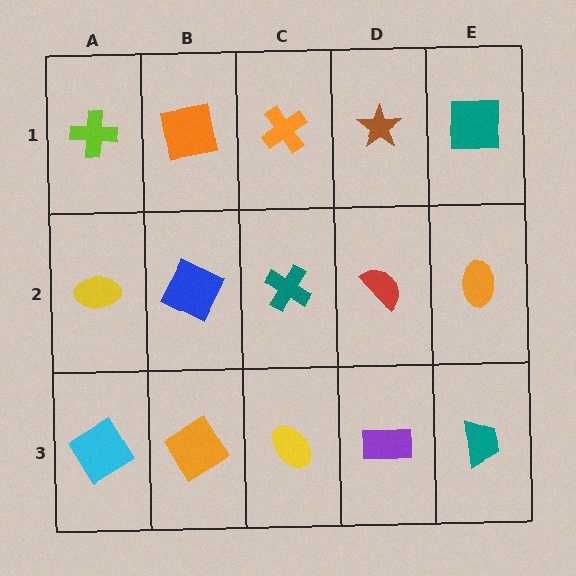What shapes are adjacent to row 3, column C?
A teal cross (row 2, column C), an orange diamond (row 3, column B), a purple rectangle (row 3, column D).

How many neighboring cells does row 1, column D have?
3.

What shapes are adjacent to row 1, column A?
A yellow ellipse (row 2, column A), an orange square (row 1, column B).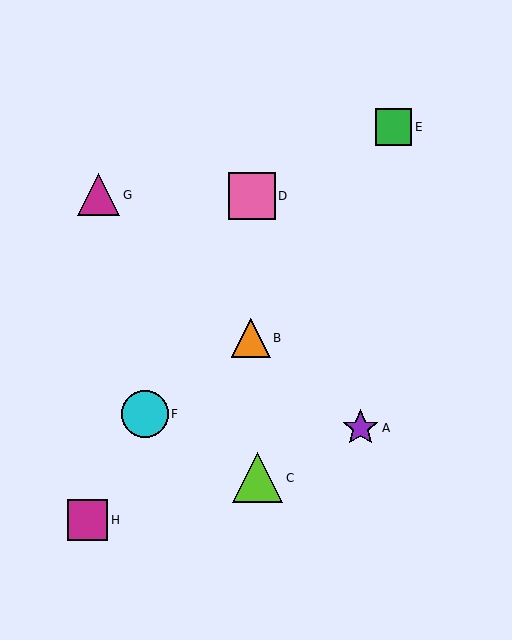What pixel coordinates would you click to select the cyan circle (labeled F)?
Click at (145, 414) to select the cyan circle F.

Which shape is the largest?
The lime triangle (labeled C) is the largest.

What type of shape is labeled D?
Shape D is a pink square.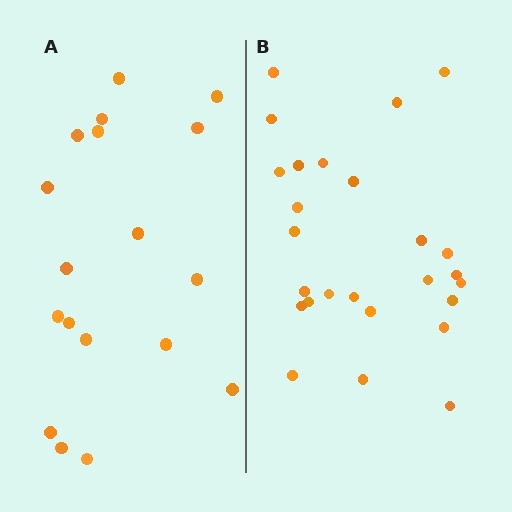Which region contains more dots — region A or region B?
Region B (the right region) has more dots.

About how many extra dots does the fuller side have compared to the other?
Region B has roughly 8 or so more dots than region A.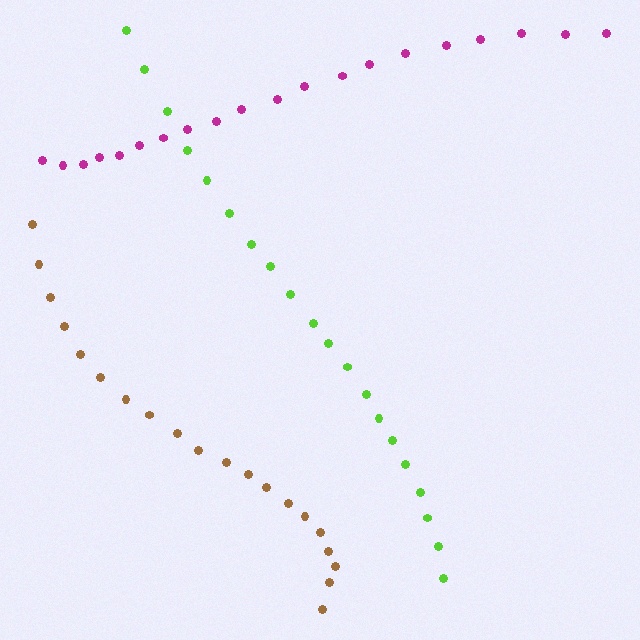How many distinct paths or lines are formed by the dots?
There are 3 distinct paths.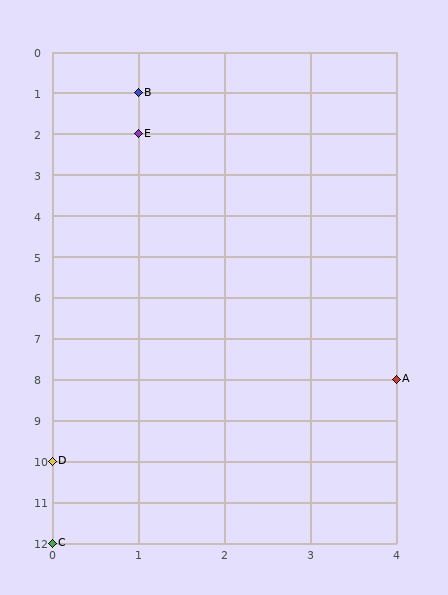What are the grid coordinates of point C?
Point C is at grid coordinates (0, 12).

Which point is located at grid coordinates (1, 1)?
Point B is at (1, 1).